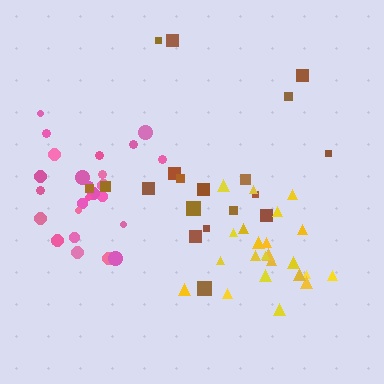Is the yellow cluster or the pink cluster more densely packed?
Yellow.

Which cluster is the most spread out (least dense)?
Brown.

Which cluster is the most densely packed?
Yellow.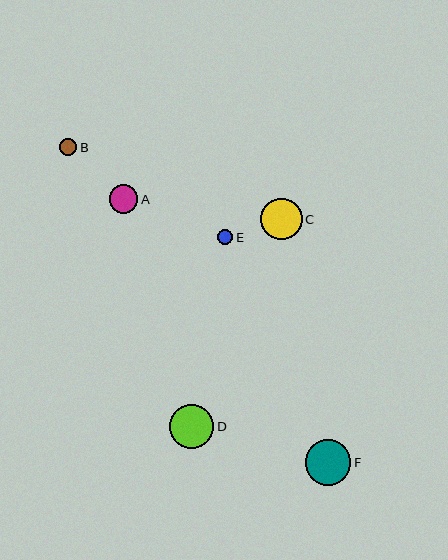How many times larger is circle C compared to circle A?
Circle C is approximately 1.4 times the size of circle A.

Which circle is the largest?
Circle F is the largest with a size of approximately 45 pixels.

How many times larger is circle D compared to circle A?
Circle D is approximately 1.5 times the size of circle A.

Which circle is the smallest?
Circle E is the smallest with a size of approximately 15 pixels.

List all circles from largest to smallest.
From largest to smallest: F, D, C, A, B, E.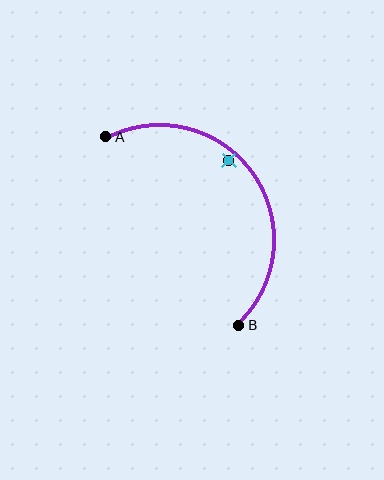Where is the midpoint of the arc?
The arc midpoint is the point on the curve farthest from the straight line joining A and B. It sits above and to the right of that line.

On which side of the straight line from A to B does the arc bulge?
The arc bulges above and to the right of the straight line connecting A and B.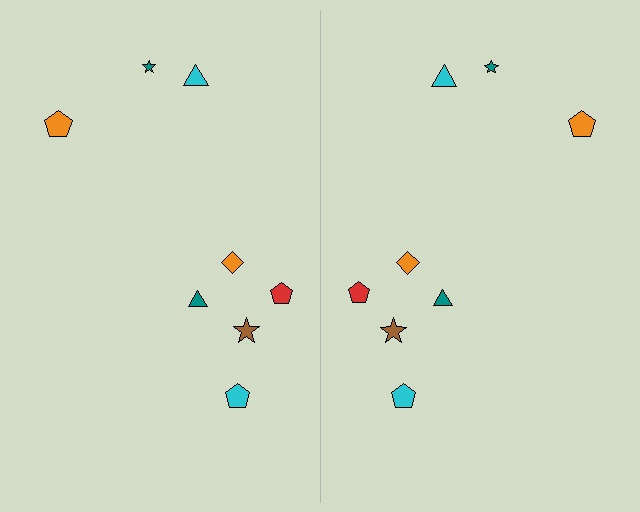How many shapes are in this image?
There are 16 shapes in this image.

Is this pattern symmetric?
Yes, this pattern has bilateral (reflection) symmetry.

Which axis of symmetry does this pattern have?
The pattern has a vertical axis of symmetry running through the center of the image.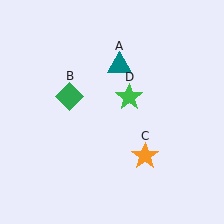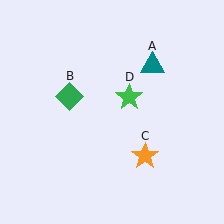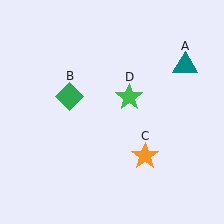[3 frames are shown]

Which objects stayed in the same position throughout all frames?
Green diamond (object B) and orange star (object C) and green star (object D) remained stationary.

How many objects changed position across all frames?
1 object changed position: teal triangle (object A).